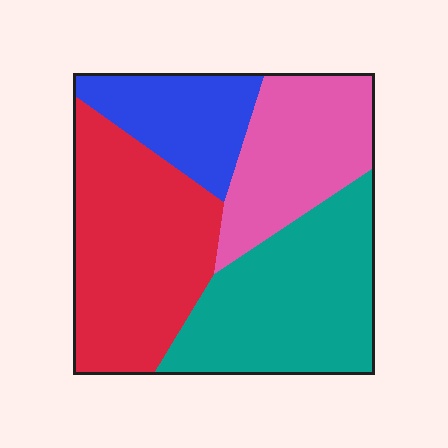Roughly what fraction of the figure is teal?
Teal covers 31% of the figure.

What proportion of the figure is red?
Red covers 33% of the figure.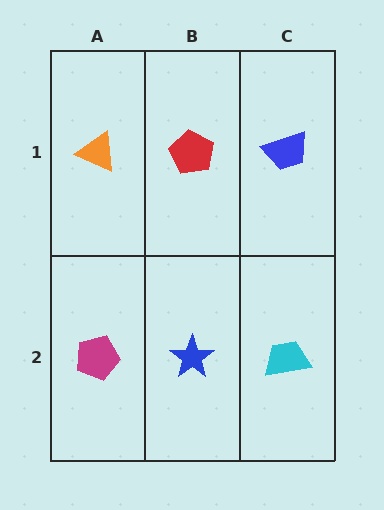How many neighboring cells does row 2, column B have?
3.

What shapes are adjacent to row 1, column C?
A cyan trapezoid (row 2, column C), a red pentagon (row 1, column B).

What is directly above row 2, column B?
A red pentagon.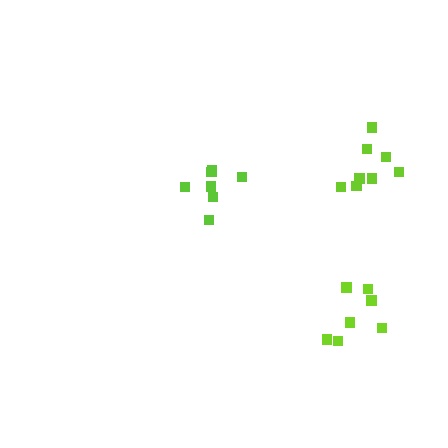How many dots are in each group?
Group 1: 7 dots, Group 2: 7 dots, Group 3: 8 dots (22 total).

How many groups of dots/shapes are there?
There are 3 groups.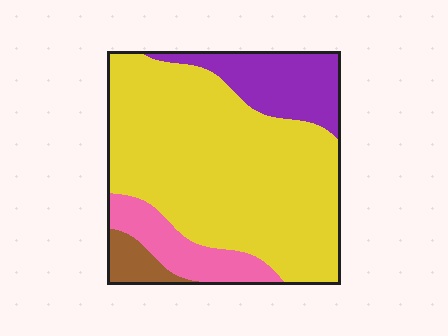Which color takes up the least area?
Brown, at roughly 5%.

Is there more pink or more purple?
Purple.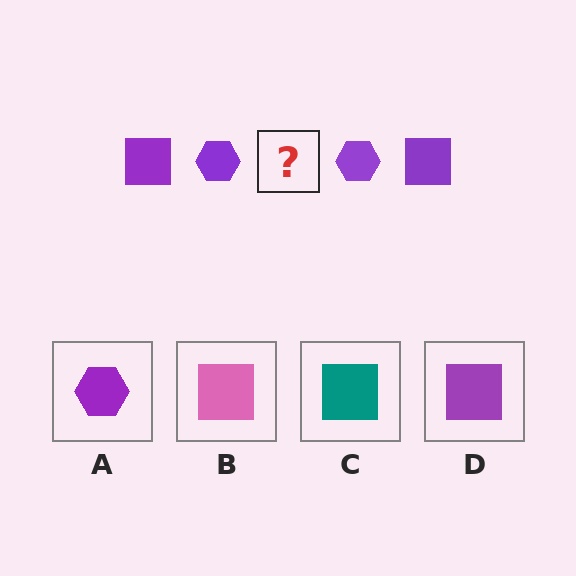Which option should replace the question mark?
Option D.